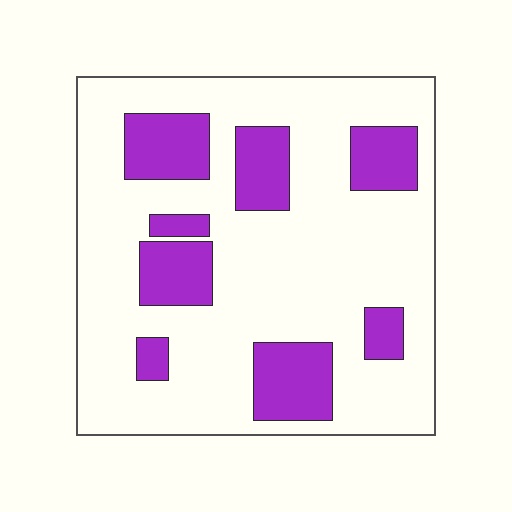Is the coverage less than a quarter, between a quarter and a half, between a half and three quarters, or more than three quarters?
Less than a quarter.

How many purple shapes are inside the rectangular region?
8.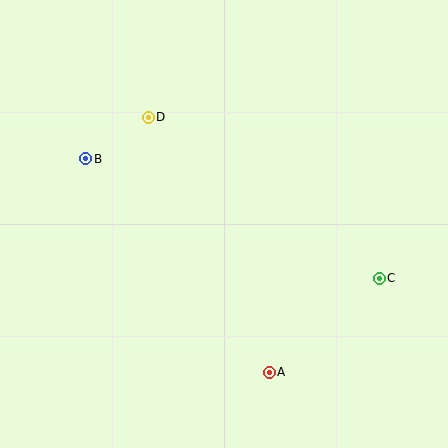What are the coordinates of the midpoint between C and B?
The midpoint between C and B is at (233, 219).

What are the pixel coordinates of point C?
Point C is at (379, 278).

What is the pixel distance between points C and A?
The distance between C and A is 145 pixels.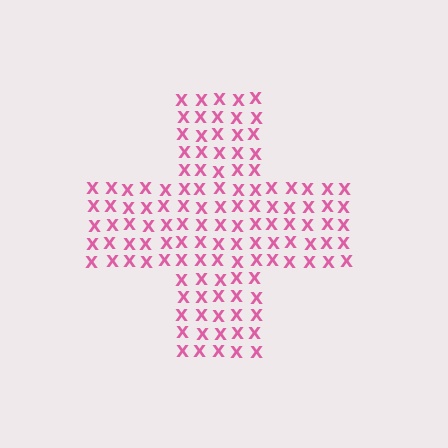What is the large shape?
The large shape is a cross.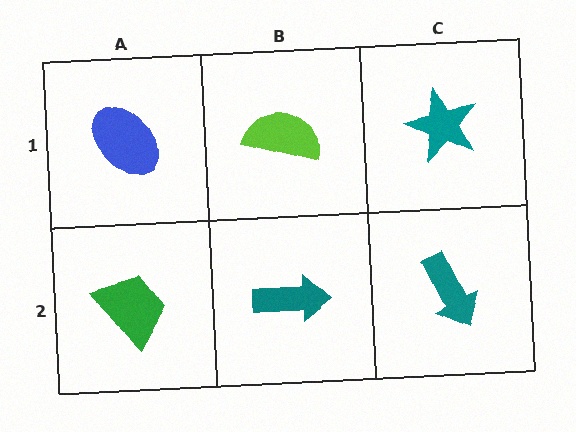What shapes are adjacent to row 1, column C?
A teal arrow (row 2, column C), a lime semicircle (row 1, column B).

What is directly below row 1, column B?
A teal arrow.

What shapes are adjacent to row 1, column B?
A teal arrow (row 2, column B), a blue ellipse (row 1, column A), a teal star (row 1, column C).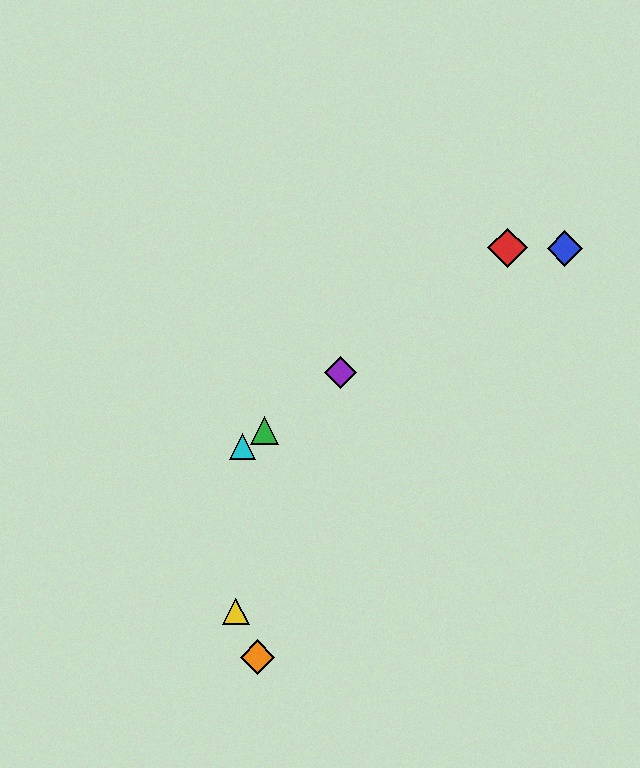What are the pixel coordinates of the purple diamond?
The purple diamond is at (341, 373).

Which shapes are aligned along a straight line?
The red diamond, the green triangle, the purple diamond, the cyan triangle are aligned along a straight line.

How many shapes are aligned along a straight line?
4 shapes (the red diamond, the green triangle, the purple diamond, the cyan triangle) are aligned along a straight line.